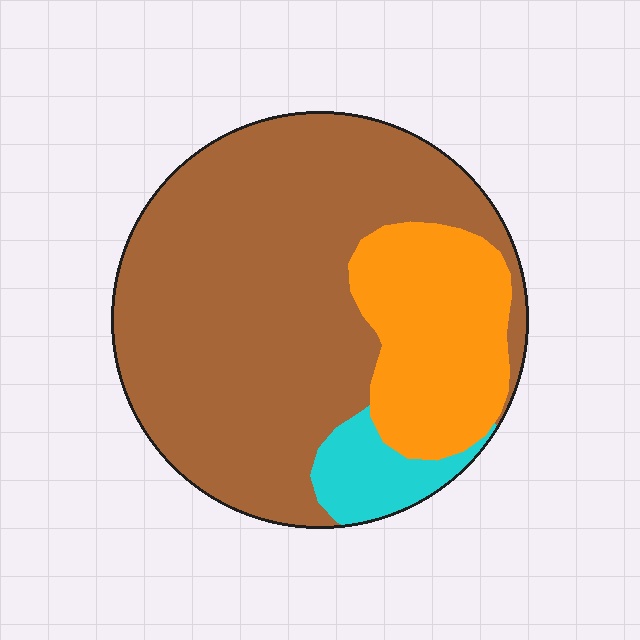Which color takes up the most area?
Brown, at roughly 70%.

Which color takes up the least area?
Cyan, at roughly 10%.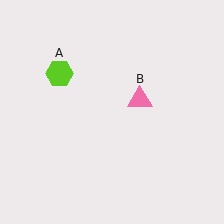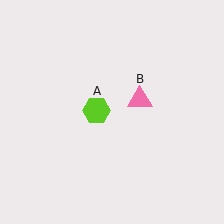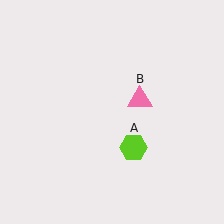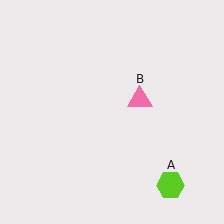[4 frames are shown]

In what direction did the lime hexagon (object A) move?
The lime hexagon (object A) moved down and to the right.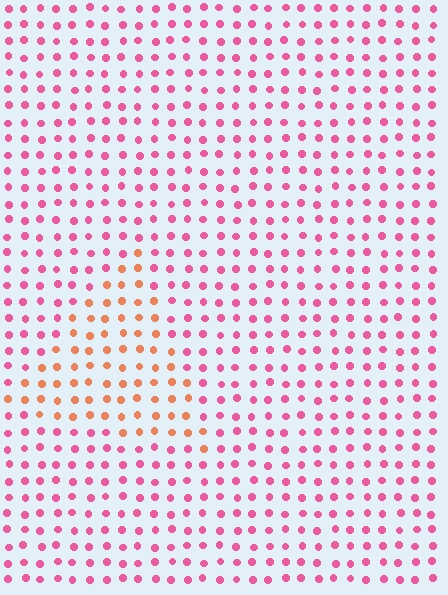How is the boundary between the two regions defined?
The boundary is defined purely by a slight shift in hue (about 46 degrees). Spacing, size, and orientation are identical on both sides.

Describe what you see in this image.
The image is filled with small pink elements in a uniform arrangement. A triangle-shaped region is visible where the elements are tinted to a slightly different hue, forming a subtle color boundary.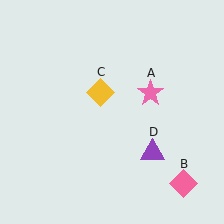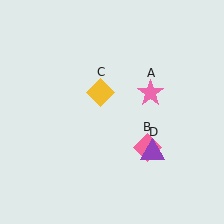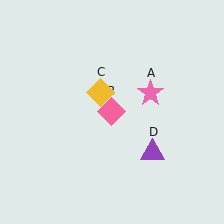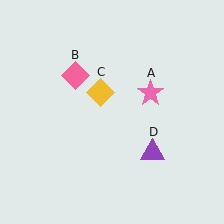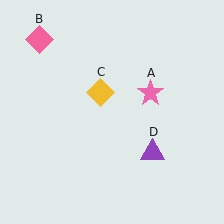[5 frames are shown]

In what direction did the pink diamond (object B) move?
The pink diamond (object B) moved up and to the left.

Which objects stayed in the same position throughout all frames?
Pink star (object A) and yellow diamond (object C) and purple triangle (object D) remained stationary.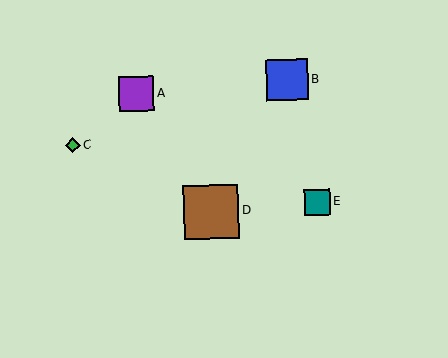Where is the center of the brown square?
The center of the brown square is at (211, 212).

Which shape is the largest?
The brown square (labeled D) is the largest.